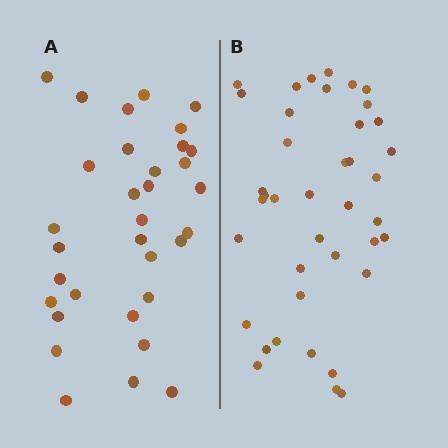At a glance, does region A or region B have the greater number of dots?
Region B (the right region) has more dots.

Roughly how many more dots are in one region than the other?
Region B has roughly 8 or so more dots than region A.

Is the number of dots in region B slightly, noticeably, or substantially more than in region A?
Region B has only slightly more — the two regions are fairly close. The ratio is roughly 1.2 to 1.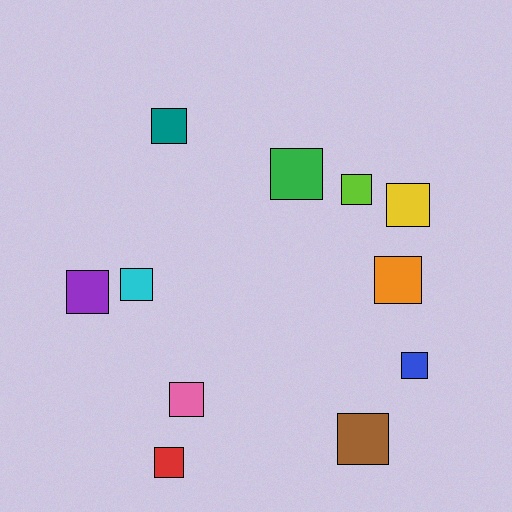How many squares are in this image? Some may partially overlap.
There are 11 squares.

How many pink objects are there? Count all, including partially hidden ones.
There is 1 pink object.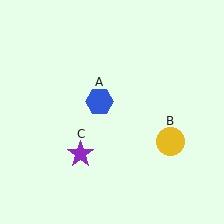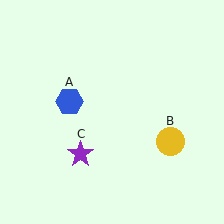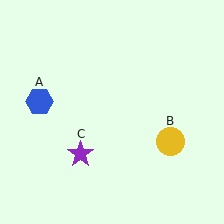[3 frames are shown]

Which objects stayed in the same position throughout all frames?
Yellow circle (object B) and purple star (object C) remained stationary.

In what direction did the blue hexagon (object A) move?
The blue hexagon (object A) moved left.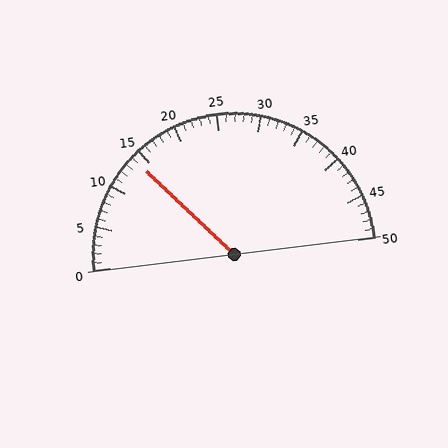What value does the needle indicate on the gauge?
The needle indicates approximately 14.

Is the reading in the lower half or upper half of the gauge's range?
The reading is in the lower half of the range (0 to 50).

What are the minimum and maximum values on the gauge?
The gauge ranges from 0 to 50.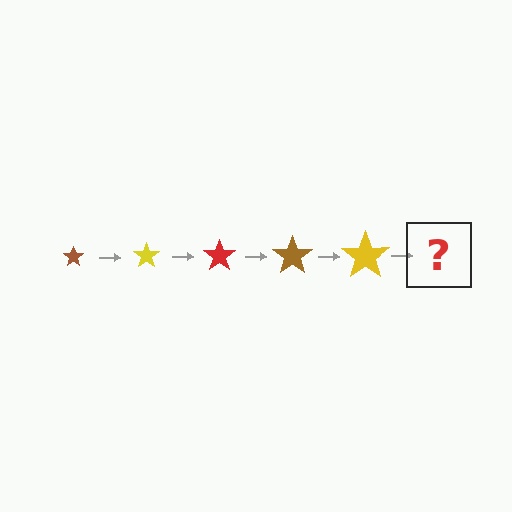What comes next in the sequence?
The next element should be a red star, larger than the previous one.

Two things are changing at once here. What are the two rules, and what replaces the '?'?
The two rules are that the star grows larger each step and the color cycles through brown, yellow, and red. The '?' should be a red star, larger than the previous one.